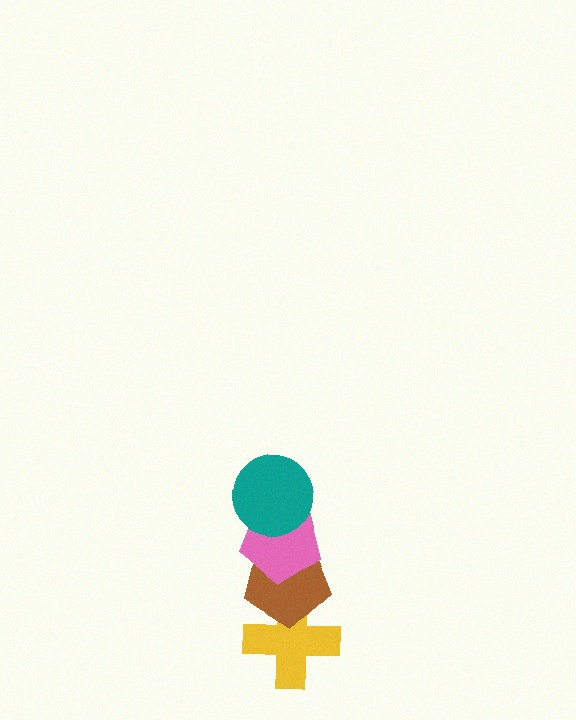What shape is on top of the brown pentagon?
The pink pentagon is on top of the brown pentagon.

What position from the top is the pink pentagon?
The pink pentagon is 2nd from the top.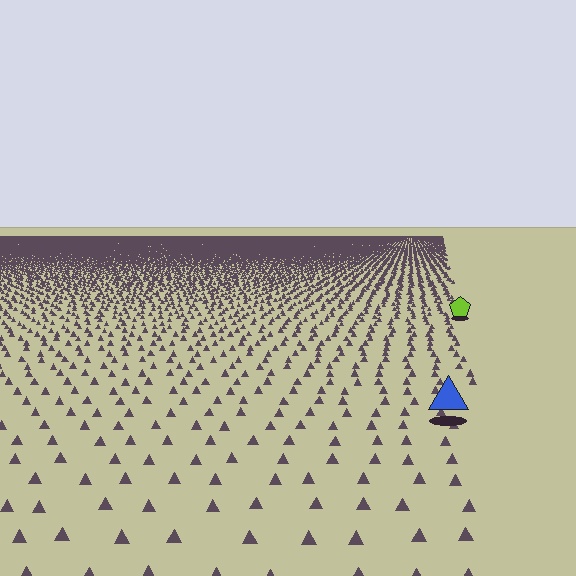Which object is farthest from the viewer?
The lime pentagon is farthest from the viewer. It appears smaller and the ground texture around it is denser.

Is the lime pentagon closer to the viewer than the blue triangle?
No. The blue triangle is closer — you can tell from the texture gradient: the ground texture is coarser near it.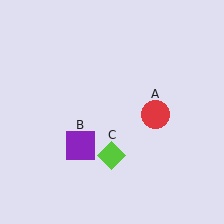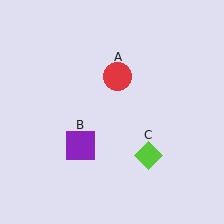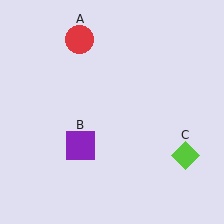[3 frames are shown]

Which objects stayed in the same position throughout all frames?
Purple square (object B) remained stationary.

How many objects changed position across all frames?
2 objects changed position: red circle (object A), lime diamond (object C).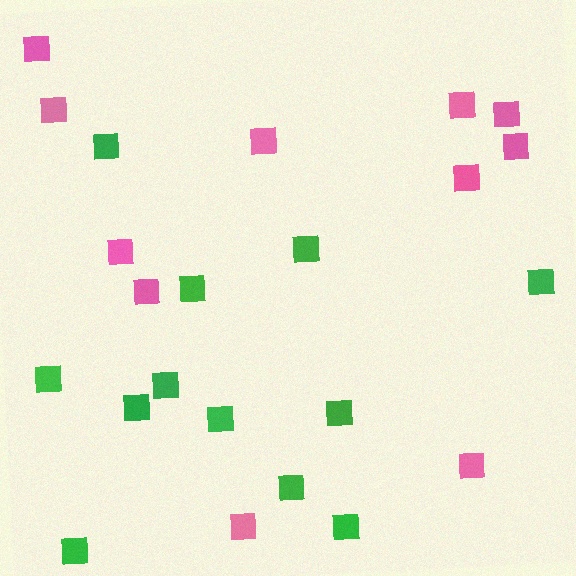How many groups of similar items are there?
There are 2 groups: one group of pink squares (11) and one group of green squares (12).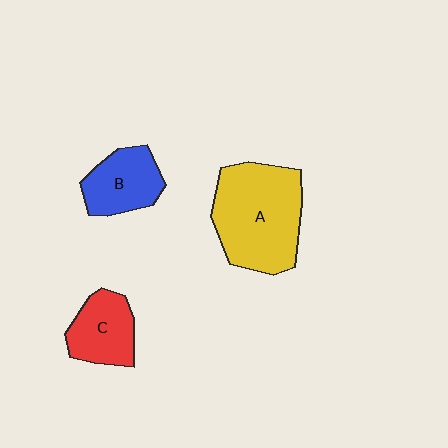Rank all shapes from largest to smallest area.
From largest to smallest: A (yellow), B (blue), C (red).